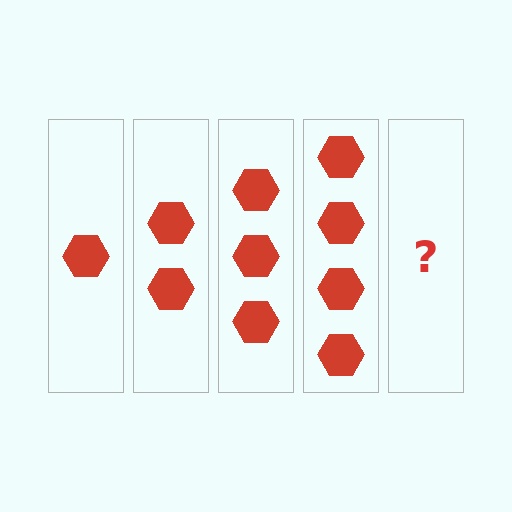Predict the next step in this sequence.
The next step is 5 hexagons.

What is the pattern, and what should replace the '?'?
The pattern is that each step adds one more hexagon. The '?' should be 5 hexagons.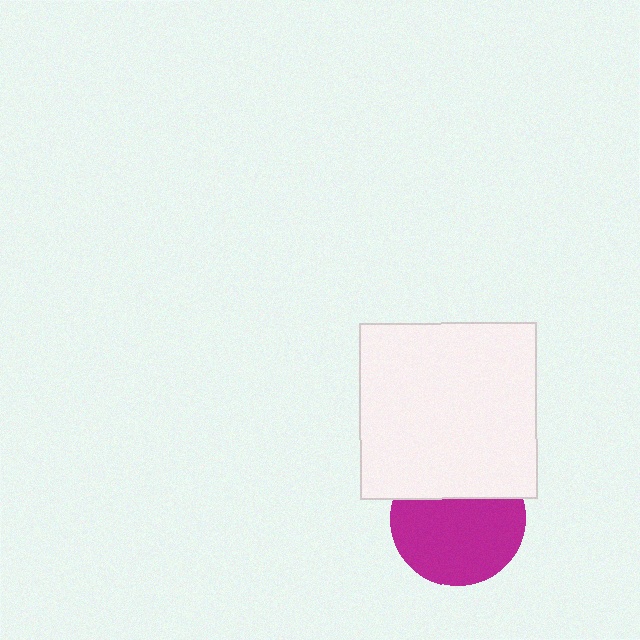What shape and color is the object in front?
The object in front is a white square.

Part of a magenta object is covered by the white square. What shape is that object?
It is a circle.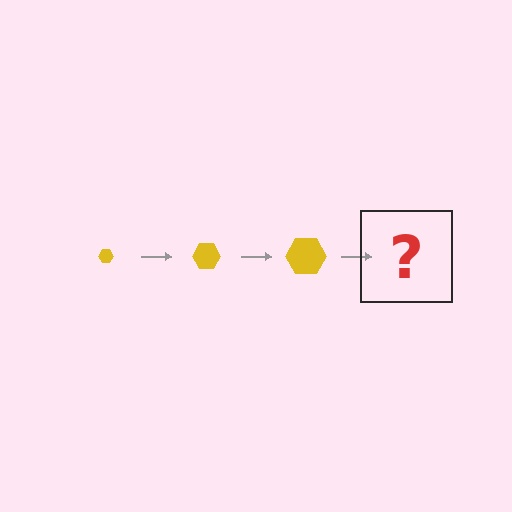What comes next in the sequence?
The next element should be a yellow hexagon, larger than the previous one.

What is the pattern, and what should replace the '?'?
The pattern is that the hexagon gets progressively larger each step. The '?' should be a yellow hexagon, larger than the previous one.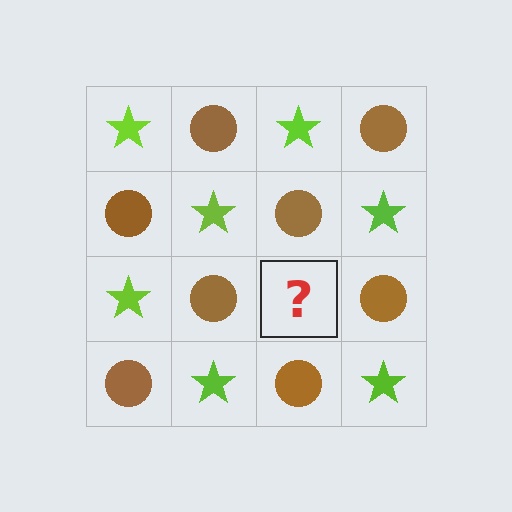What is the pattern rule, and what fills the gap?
The rule is that it alternates lime star and brown circle in a checkerboard pattern. The gap should be filled with a lime star.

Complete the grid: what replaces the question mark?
The question mark should be replaced with a lime star.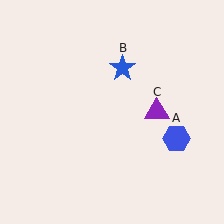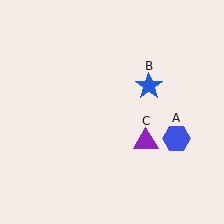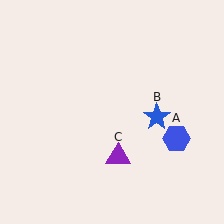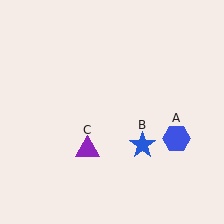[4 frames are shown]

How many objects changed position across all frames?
2 objects changed position: blue star (object B), purple triangle (object C).